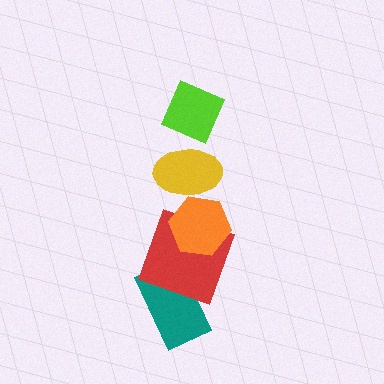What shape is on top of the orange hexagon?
The yellow ellipse is on top of the orange hexagon.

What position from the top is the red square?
The red square is 4th from the top.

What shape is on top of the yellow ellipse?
The lime diamond is on top of the yellow ellipse.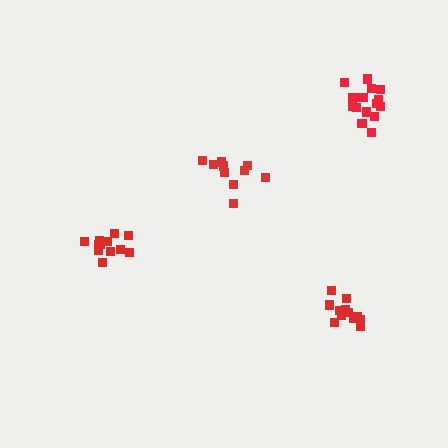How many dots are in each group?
Group 1: 10 dots, Group 2: 12 dots, Group 3: 16 dots, Group 4: 12 dots (50 total).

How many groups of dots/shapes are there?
There are 4 groups.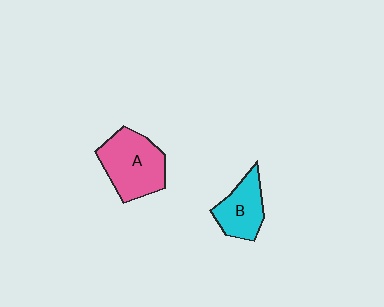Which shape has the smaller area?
Shape B (cyan).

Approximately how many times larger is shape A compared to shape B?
Approximately 1.4 times.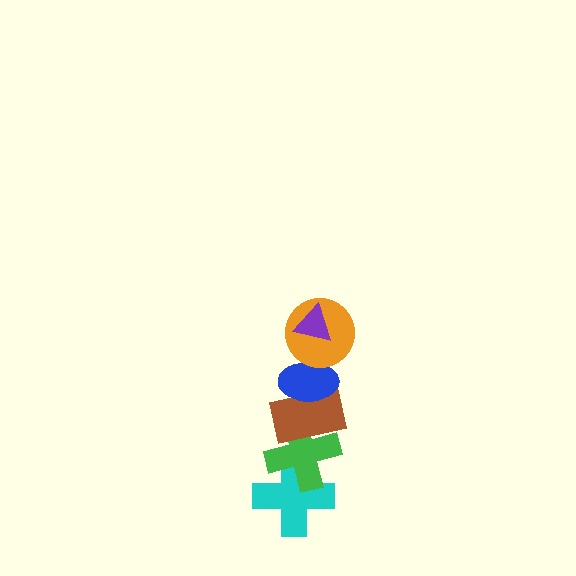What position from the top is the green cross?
The green cross is 5th from the top.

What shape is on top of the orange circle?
The purple triangle is on top of the orange circle.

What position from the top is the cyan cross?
The cyan cross is 6th from the top.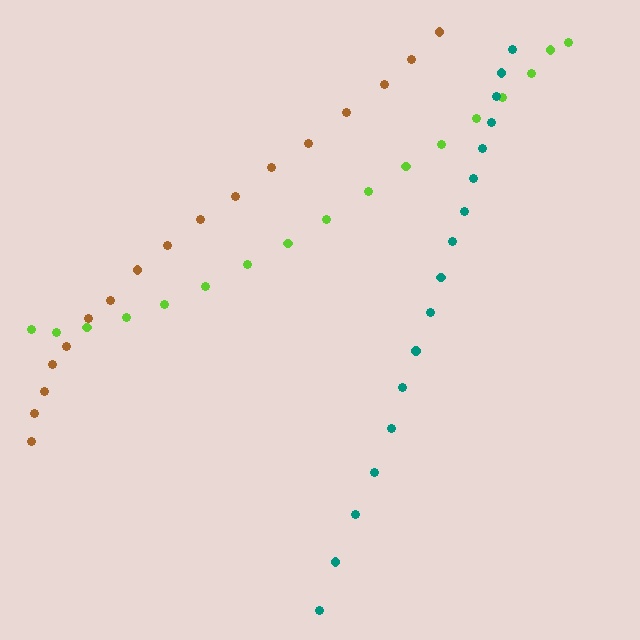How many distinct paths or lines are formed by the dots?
There are 3 distinct paths.